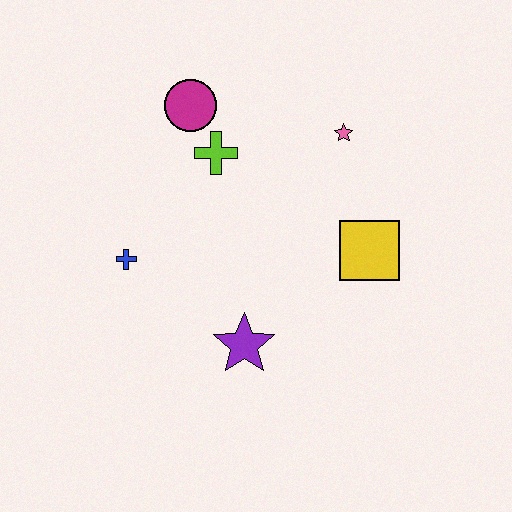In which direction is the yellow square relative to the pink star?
The yellow square is below the pink star.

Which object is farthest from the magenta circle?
The purple star is farthest from the magenta circle.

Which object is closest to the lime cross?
The magenta circle is closest to the lime cross.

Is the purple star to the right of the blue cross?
Yes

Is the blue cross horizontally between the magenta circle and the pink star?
No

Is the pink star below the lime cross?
No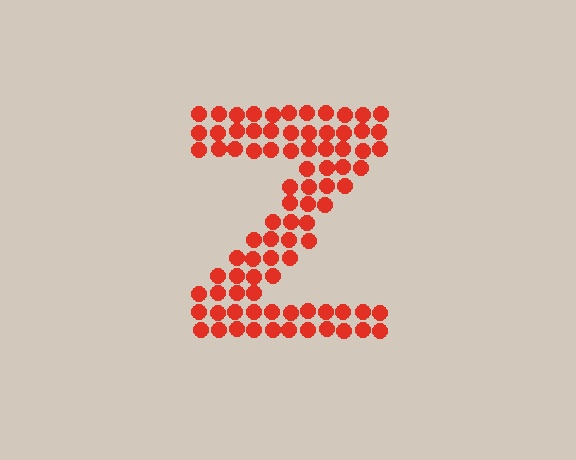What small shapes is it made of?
It is made of small circles.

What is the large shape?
The large shape is the letter Z.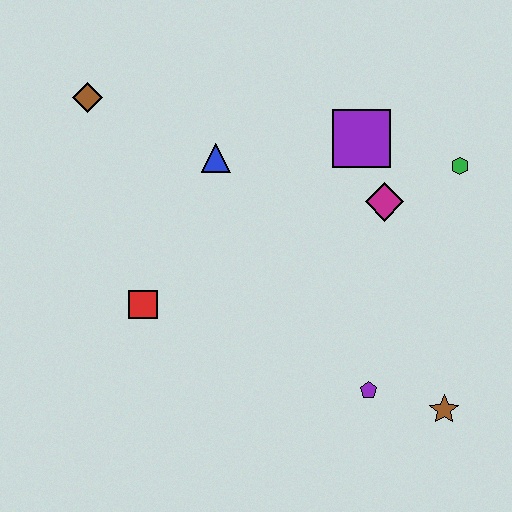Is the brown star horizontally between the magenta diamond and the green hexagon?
Yes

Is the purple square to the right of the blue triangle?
Yes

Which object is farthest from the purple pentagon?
The brown diamond is farthest from the purple pentagon.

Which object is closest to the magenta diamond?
The purple square is closest to the magenta diamond.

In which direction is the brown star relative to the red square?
The brown star is to the right of the red square.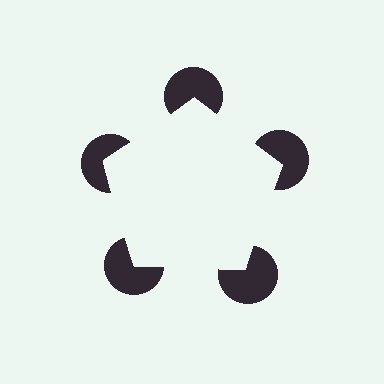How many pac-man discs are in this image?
There are 5 — one at each vertex of the illusory pentagon.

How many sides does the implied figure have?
5 sides.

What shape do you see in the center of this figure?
An illusory pentagon — its edges are inferred from the aligned wedge cuts in the pac-man discs, not physically drawn.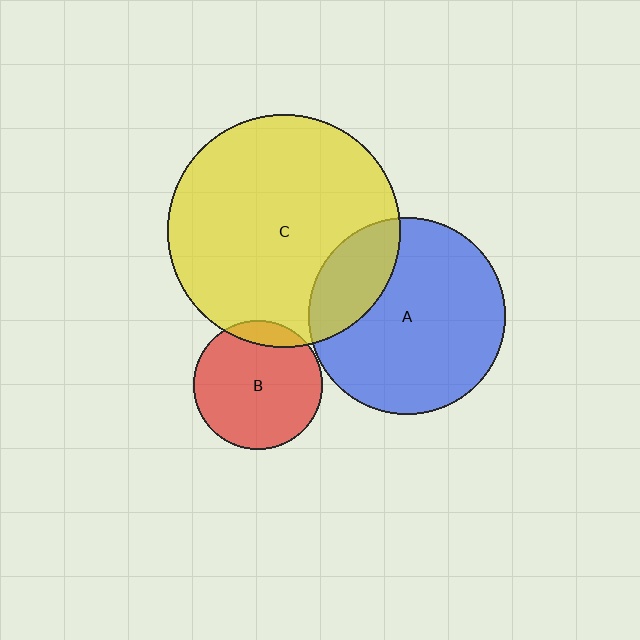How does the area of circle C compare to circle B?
Approximately 3.3 times.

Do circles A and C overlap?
Yes.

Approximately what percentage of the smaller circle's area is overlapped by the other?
Approximately 25%.